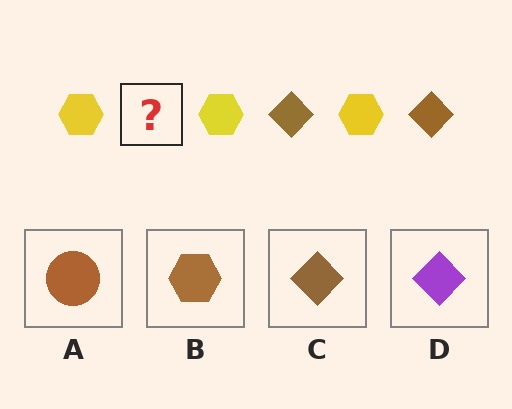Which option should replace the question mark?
Option C.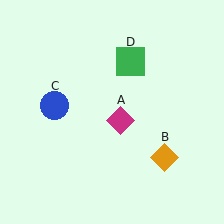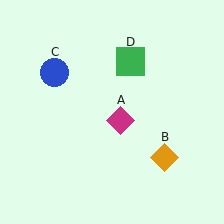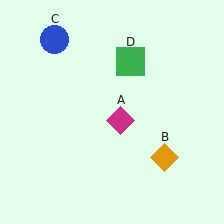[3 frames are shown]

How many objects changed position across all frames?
1 object changed position: blue circle (object C).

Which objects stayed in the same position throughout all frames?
Magenta diamond (object A) and orange diamond (object B) and green square (object D) remained stationary.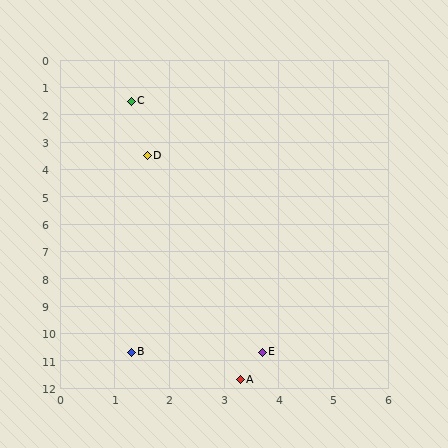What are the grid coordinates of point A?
Point A is at approximately (3.3, 11.7).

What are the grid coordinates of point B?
Point B is at approximately (1.3, 10.7).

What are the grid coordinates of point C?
Point C is at approximately (1.3, 1.5).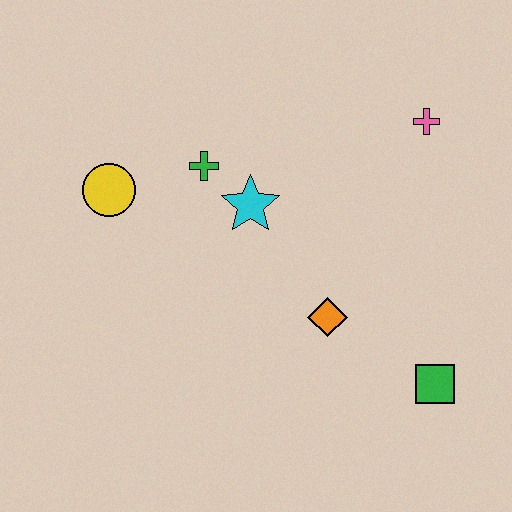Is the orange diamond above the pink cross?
No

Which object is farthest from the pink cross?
The yellow circle is farthest from the pink cross.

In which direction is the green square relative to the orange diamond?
The green square is to the right of the orange diamond.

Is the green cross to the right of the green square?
No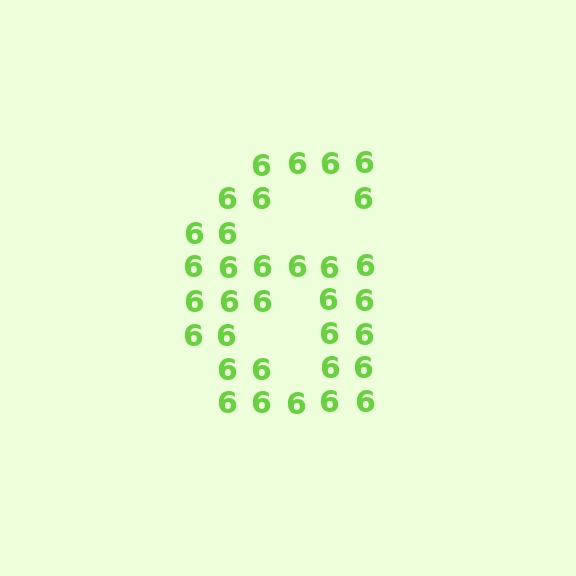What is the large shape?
The large shape is the digit 6.